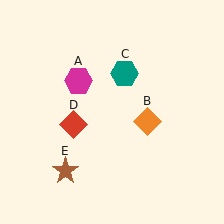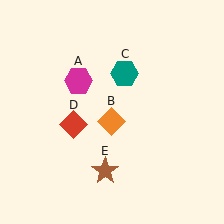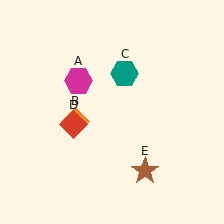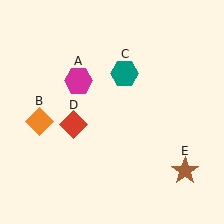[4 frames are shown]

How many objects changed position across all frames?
2 objects changed position: orange diamond (object B), brown star (object E).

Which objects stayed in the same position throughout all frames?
Magenta hexagon (object A) and teal hexagon (object C) and red diamond (object D) remained stationary.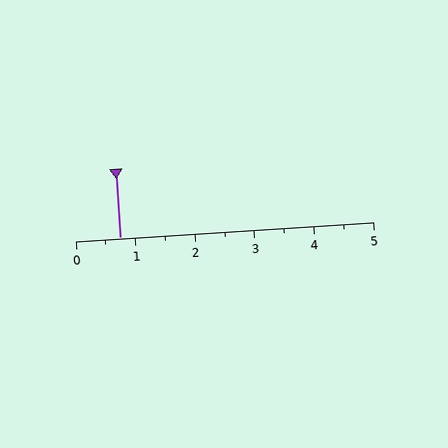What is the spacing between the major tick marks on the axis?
The major ticks are spaced 1 apart.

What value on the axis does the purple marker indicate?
The marker indicates approximately 0.8.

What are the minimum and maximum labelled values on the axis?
The axis runs from 0 to 5.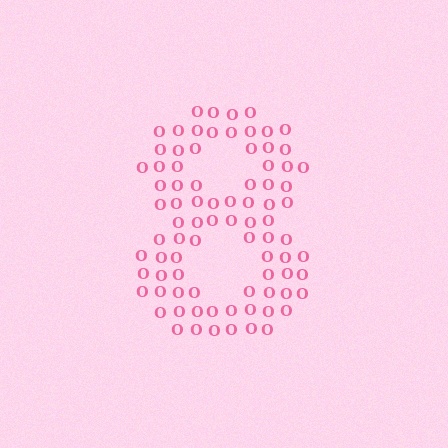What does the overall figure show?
The overall figure shows the digit 8.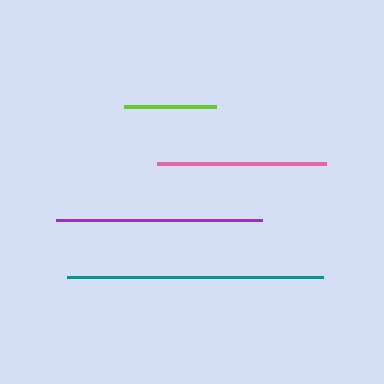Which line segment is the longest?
The teal line is the longest at approximately 256 pixels.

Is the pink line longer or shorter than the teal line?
The teal line is longer than the pink line.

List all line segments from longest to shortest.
From longest to shortest: teal, purple, pink, lime.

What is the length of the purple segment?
The purple segment is approximately 206 pixels long.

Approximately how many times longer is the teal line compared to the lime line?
The teal line is approximately 2.8 times the length of the lime line.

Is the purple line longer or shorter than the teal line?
The teal line is longer than the purple line.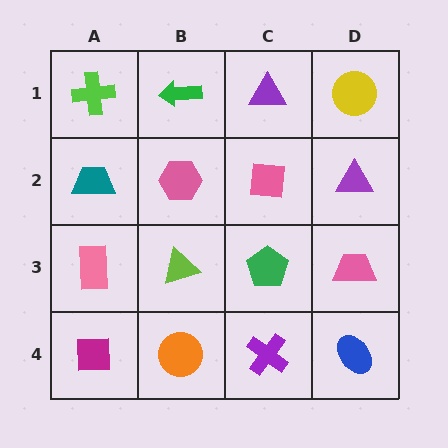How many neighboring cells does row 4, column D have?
2.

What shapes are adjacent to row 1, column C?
A pink square (row 2, column C), a green arrow (row 1, column B), a yellow circle (row 1, column D).